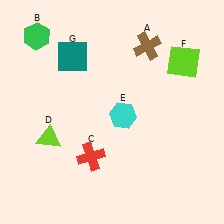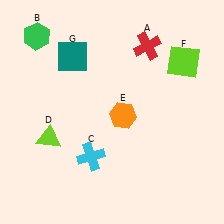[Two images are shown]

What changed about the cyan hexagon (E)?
In Image 1, E is cyan. In Image 2, it changed to orange.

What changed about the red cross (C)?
In Image 1, C is red. In Image 2, it changed to cyan.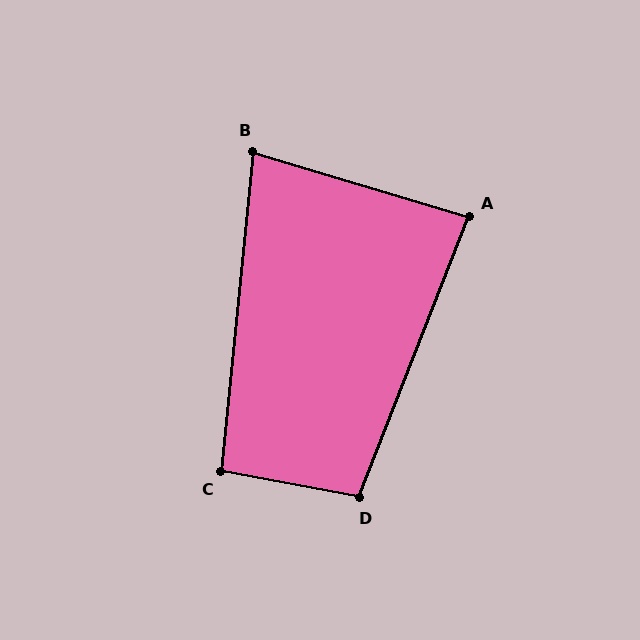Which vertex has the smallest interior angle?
B, at approximately 79 degrees.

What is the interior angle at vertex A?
Approximately 85 degrees (approximately right).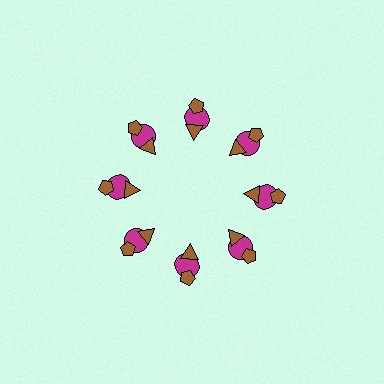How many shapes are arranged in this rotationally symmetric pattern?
There are 24 shapes, arranged in 8 groups of 3.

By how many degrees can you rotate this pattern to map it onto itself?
The pattern maps onto itself every 45 degrees of rotation.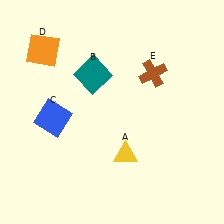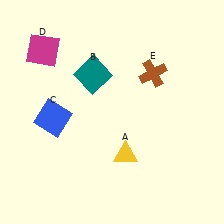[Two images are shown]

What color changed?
The square (D) changed from orange in Image 1 to magenta in Image 2.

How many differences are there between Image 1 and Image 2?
There is 1 difference between the two images.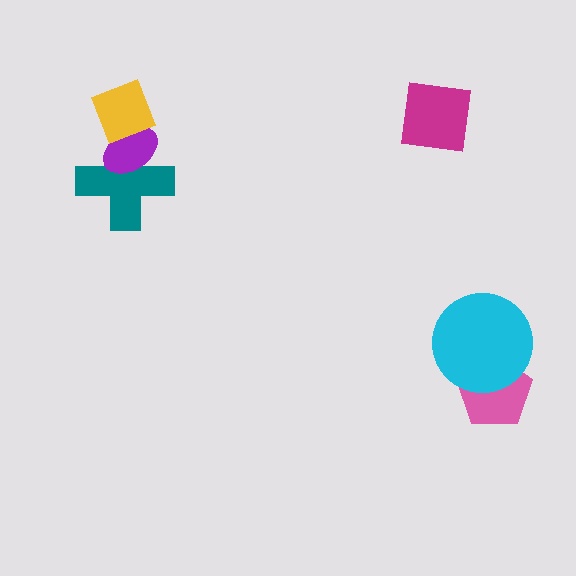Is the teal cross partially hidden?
Yes, it is partially covered by another shape.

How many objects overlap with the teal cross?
2 objects overlap with the teal cross.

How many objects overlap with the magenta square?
0 objects overlap with the magenta square.